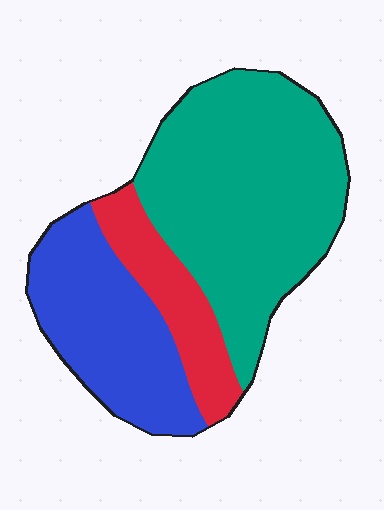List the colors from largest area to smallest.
From largest to smallest: teal, blue, red.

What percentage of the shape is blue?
Blue covers about 30% of the shape.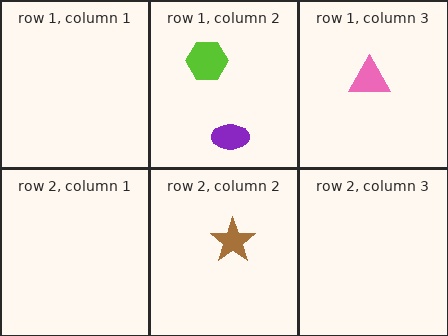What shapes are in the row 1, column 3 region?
The pink triangle.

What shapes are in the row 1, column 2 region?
The purple ellipse, the lime hexagon.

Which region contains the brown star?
The row 2, column 2 region.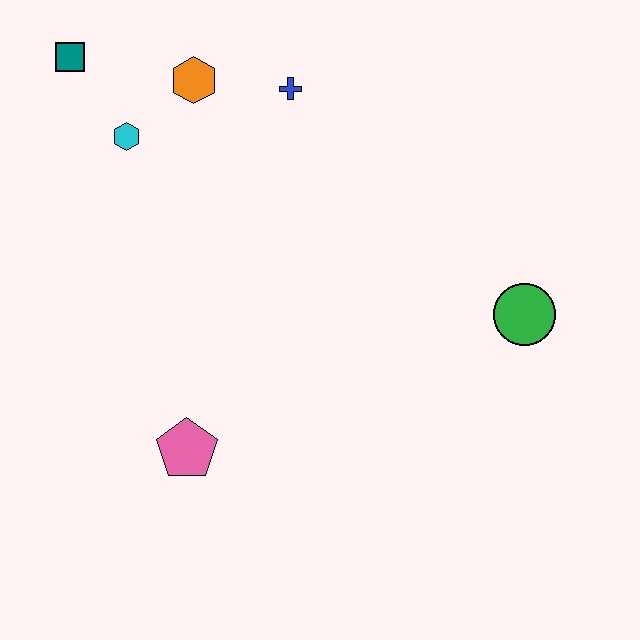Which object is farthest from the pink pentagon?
The teal square is farthest from the pink pentagon.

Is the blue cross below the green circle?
No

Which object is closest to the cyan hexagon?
The orange hexagon is closest to the cyan hexagon.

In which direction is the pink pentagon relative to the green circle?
The pink pentagon is to the left of the green circle.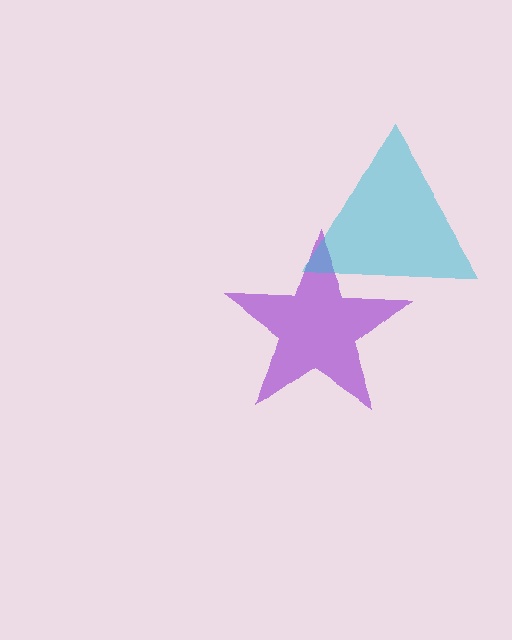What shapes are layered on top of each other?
The layered shapes are: a purple star, a cyan triangle.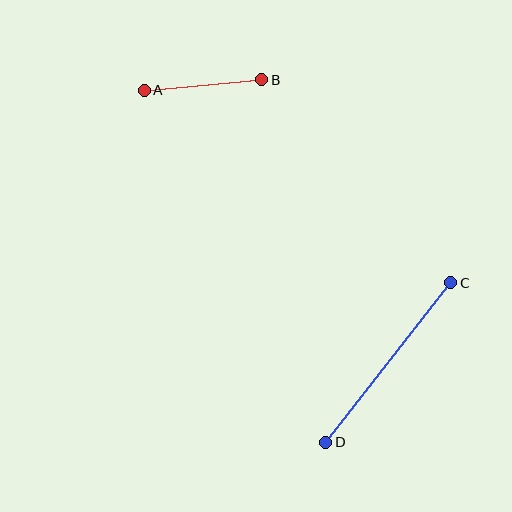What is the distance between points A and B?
The distance is approximately 118 pixels.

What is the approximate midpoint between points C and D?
The midpoint is at approximately (388, 362) pixels.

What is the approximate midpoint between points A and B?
The midpoint is at approximately (203, 85) pixels.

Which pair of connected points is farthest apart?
Points C and D are farthest apart.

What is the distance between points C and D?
The distance is approximately 203 pixels.